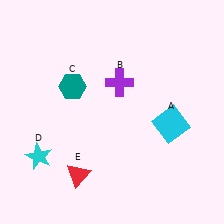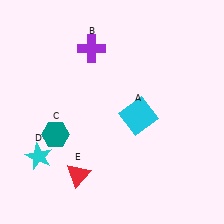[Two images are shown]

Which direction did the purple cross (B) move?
The purple cross (B) moved up.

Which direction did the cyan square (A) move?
The cyan square (A) moved left.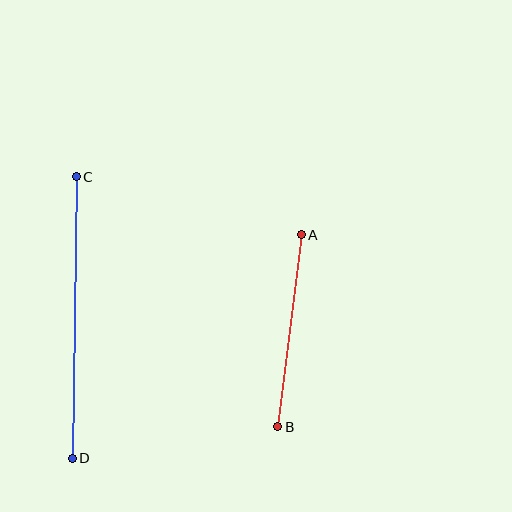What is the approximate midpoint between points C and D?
The midpoint is at approximately (74, 317) pixels.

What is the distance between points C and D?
The distance is approximately 281 pixels.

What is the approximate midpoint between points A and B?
The midpoint is at approximately (290, 331) pixels.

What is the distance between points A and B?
The distance is approximately 193 pixels.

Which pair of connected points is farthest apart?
Points C and D are farthest apart.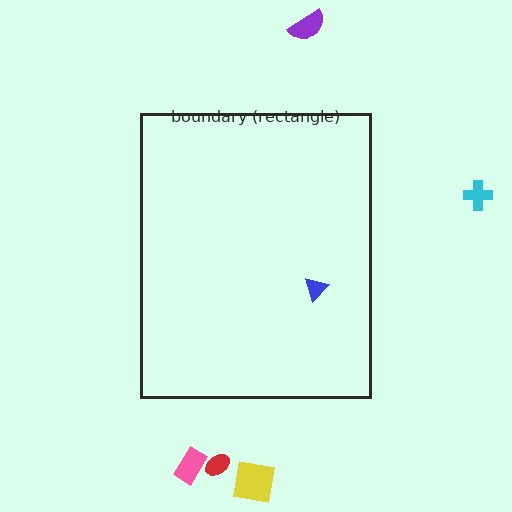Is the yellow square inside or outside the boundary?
Outside.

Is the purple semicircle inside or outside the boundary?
Outside.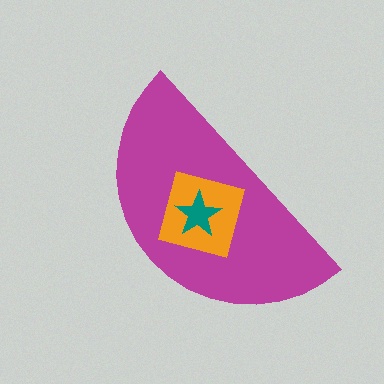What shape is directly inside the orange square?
The teal star.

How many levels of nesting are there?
3.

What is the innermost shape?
The teal star.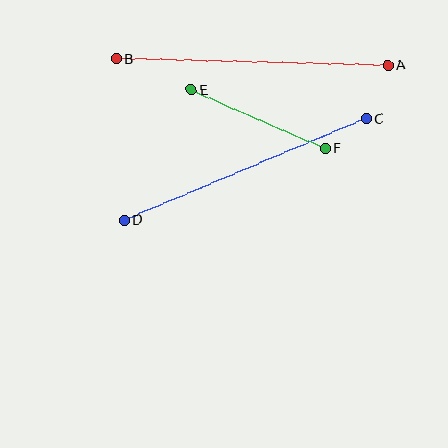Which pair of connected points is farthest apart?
Points A and B are farthest apart.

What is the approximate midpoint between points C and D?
The midpoint is at approximately (245, 170) pixels.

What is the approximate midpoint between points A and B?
The midpoint is at approximately (252, 62) pixels.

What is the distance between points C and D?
The distance is approximately 262 pixels.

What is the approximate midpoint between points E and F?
The midpoint is at approximately (258, 119) pixels.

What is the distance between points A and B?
The distance is approximately 272 pixels.